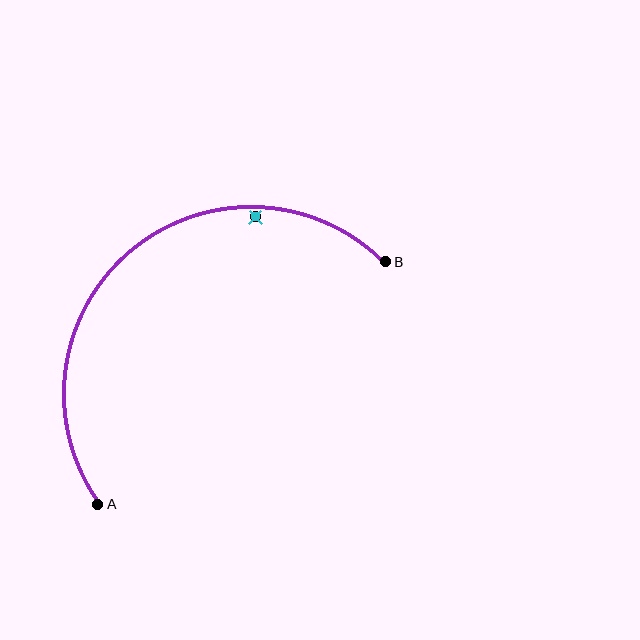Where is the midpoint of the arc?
The arc midpoint is the point on the curve farthest from the straight line joining A and B. It sits above and to the left of that line.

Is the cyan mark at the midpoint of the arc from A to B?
No — the cyan mark does not lie on the arc at all. It sits slightly inside the curve.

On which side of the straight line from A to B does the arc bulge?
The arc bulges above and to the left of the straight line connecting A and B.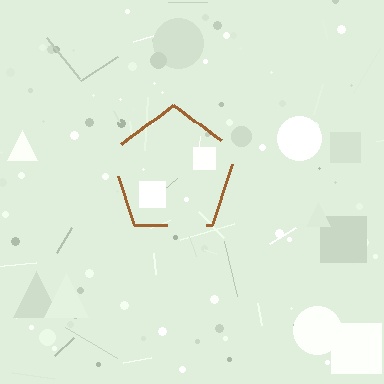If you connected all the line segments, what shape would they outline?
They would outline a pentagon.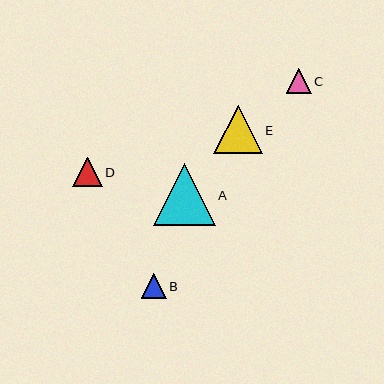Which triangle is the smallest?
Triangle B is the smallest with a size of approximately 25 pixels.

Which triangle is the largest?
Triangle A is the largest with a size of approximately 62 pixels.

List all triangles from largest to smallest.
From largest to smallest: A, E, D, C, B.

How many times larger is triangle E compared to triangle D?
Triangle E is approximately 1.7 times the size of triangle D.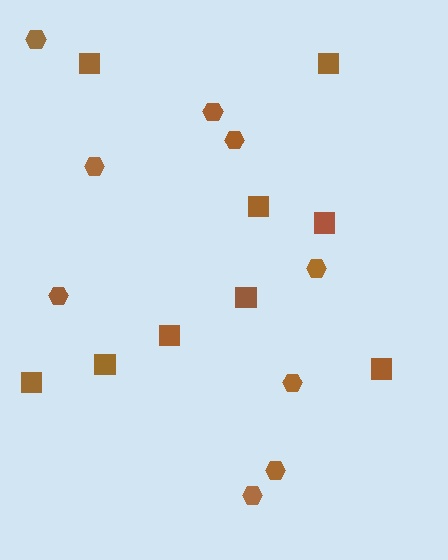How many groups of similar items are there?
There are 2 groups: one group of squares (9) and one group of hexagons (9).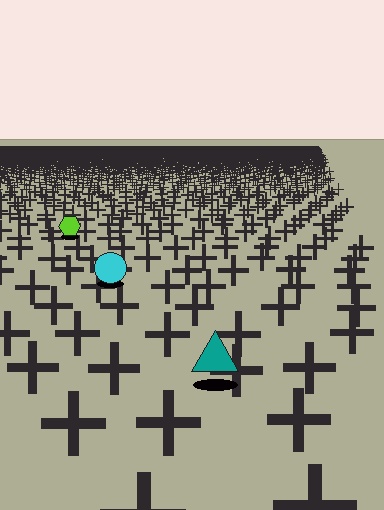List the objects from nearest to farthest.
From nearest to farthest: the teal triangle, the cyan circle, the lime hexagon.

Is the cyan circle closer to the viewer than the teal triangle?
No. The teal triangle is closer — you can tell from the texture gradient: the ground texture is coarser near it.